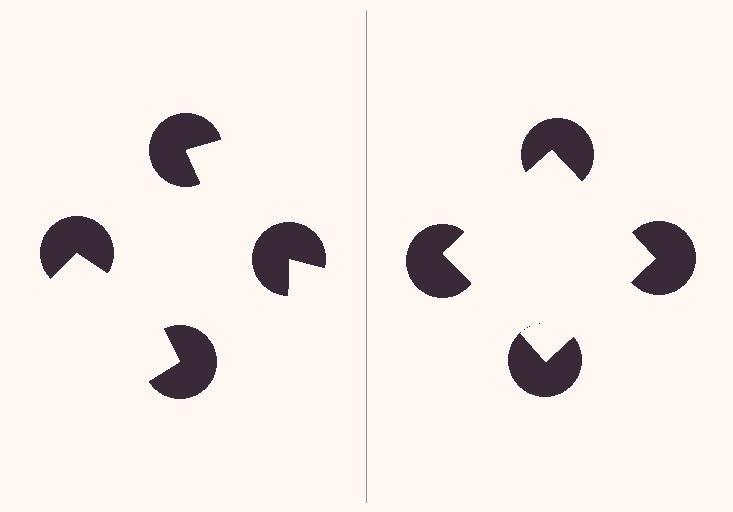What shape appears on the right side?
An illusory square.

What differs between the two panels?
The pac-man discs are positioned identically on both sides; only the wedge orientations differ. On the right they align to a square; on the left they are misaligned.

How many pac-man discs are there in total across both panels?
8 — 4 on each side.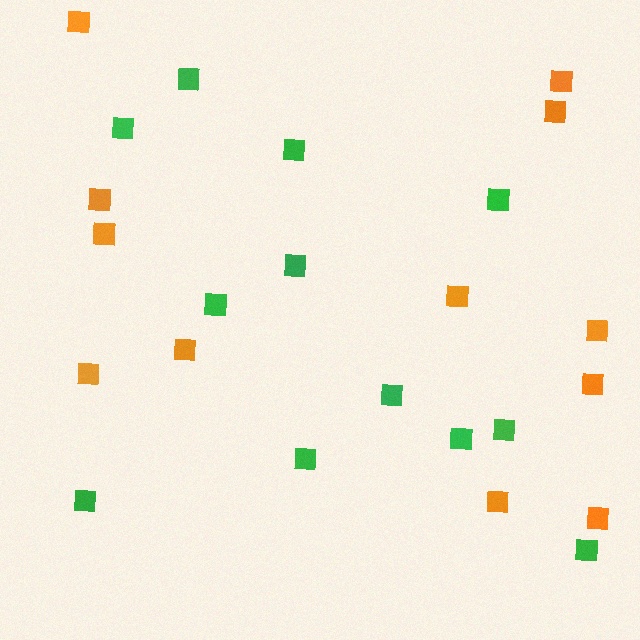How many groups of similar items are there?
There are 2 groups: one group of green squares (12) and one group of orange squares (12).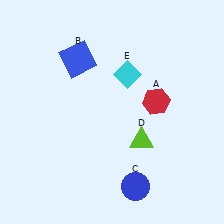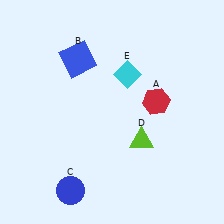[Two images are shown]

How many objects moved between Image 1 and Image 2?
1 object moved between the two images.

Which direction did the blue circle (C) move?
The blue circle (C) moved left.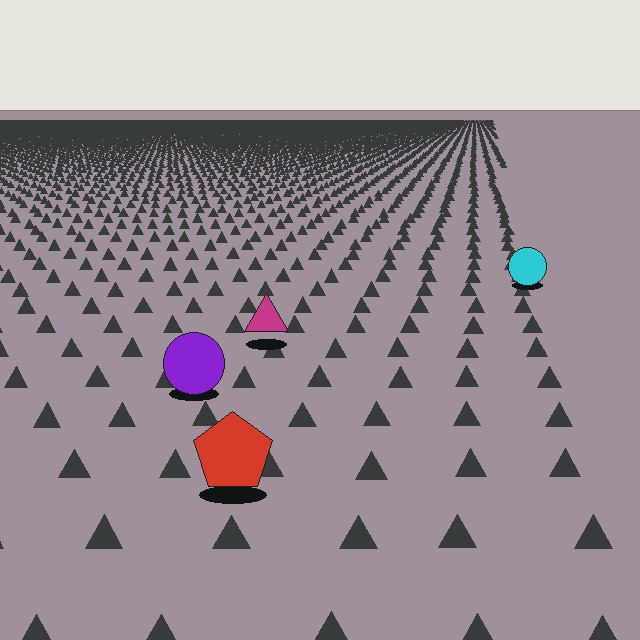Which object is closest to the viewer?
The red pentagon is closest. The texture marks near it are larger and more spread out.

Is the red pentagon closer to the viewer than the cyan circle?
Yes. The red pentagon is closer — you can tell from the texture gradient: the ground texture is coarser near it.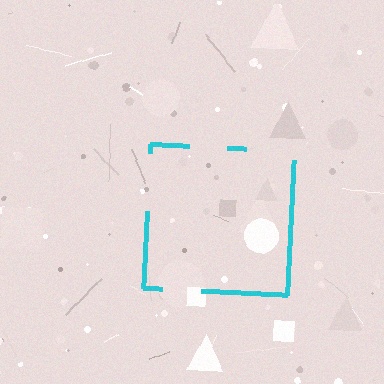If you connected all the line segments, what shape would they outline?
They would outline a square.